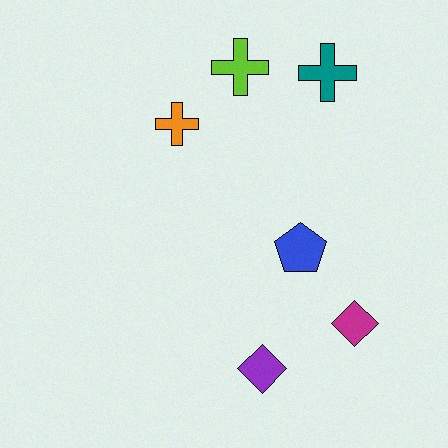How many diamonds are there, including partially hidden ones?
There are 2 diamonds.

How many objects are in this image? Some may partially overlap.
There are 6 objects.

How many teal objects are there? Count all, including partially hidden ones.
There is 1 teal object.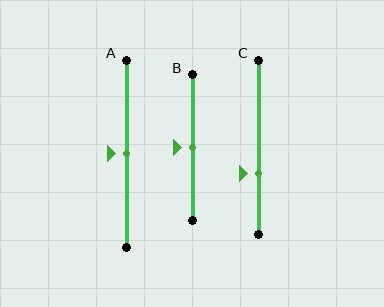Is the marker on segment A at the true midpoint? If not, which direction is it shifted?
Yes, the marker on segment A is at the true midpoint.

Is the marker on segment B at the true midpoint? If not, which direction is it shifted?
Yes, the marker on segment B is at the true midpoint.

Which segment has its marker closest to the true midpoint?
Segment A has its marker closest to the true midpoint.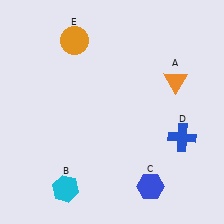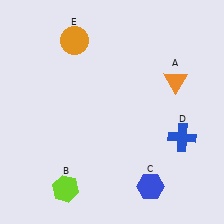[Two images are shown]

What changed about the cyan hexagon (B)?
In Image 1, B is cyan. In Image 2, it changed to lime.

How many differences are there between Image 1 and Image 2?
There is 1 difference between the two images.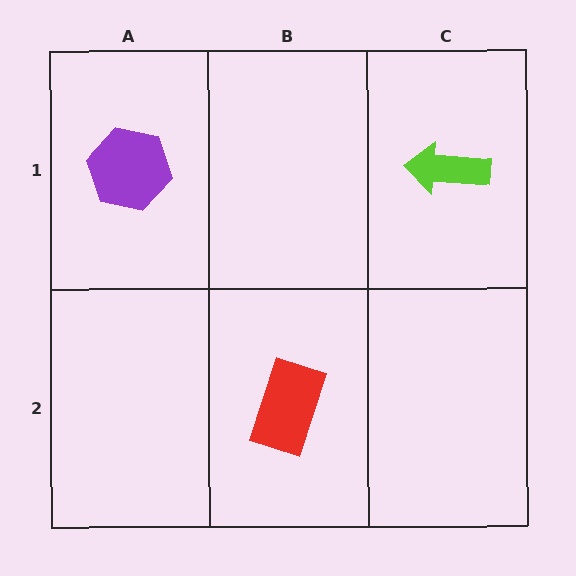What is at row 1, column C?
A lime arrow.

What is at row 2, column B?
A red rectangle.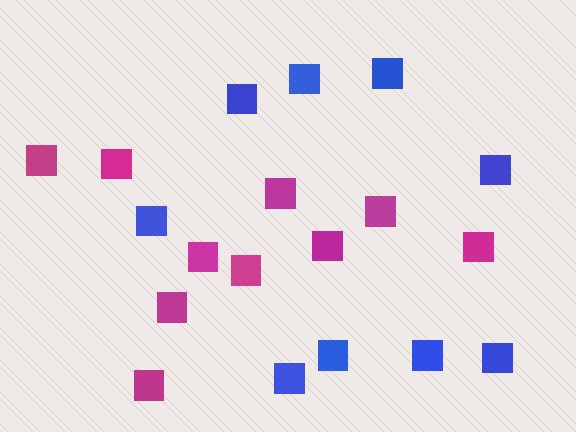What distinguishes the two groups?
There are 2 groups: one group of blue squares (9) and one group of magenta squares (10).